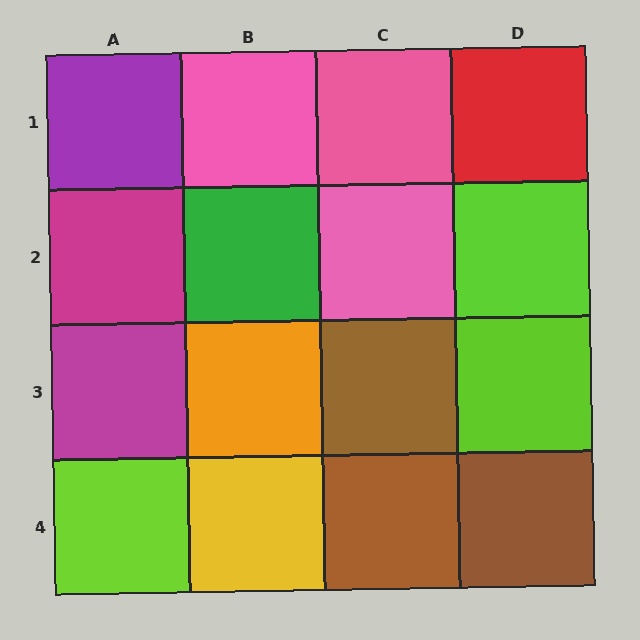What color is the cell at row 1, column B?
Pink.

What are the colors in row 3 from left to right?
Magenta, orange, brown, lime.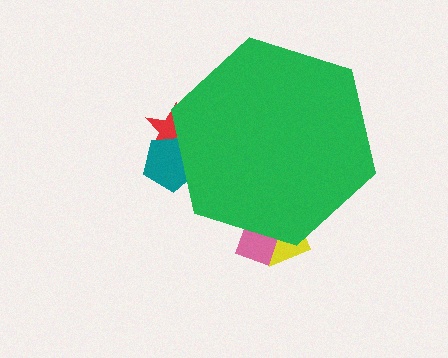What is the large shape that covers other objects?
A green hexagon.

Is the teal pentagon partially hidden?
Yes, the teal pentagon is partially hidden behind the green hexagon.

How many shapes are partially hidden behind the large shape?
4 shapes are partially hidden.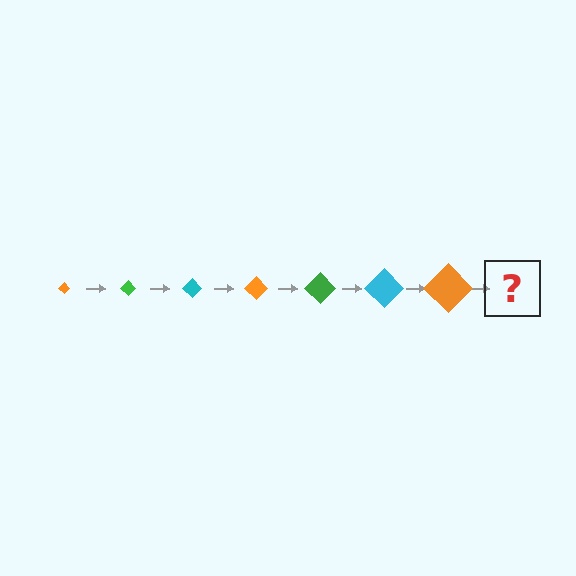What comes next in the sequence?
The next element should be a green diamond, larger than the previous one.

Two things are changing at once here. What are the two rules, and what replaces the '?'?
The two rules are that the diamond grows larger each step and the color cycles through orange, green, and cyan. The '?' should be a green diamond, larger than the previous one.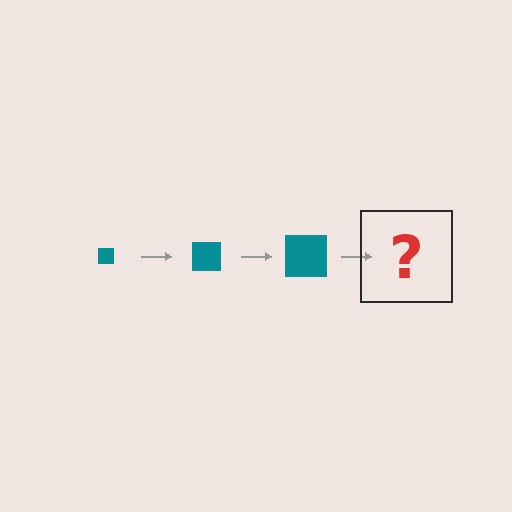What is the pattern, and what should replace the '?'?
The pattern is that the square gets progressively larger each step. The '?' should be a teal square, larger than the previous one.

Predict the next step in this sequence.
The next step is a teal square, larger than the previous one.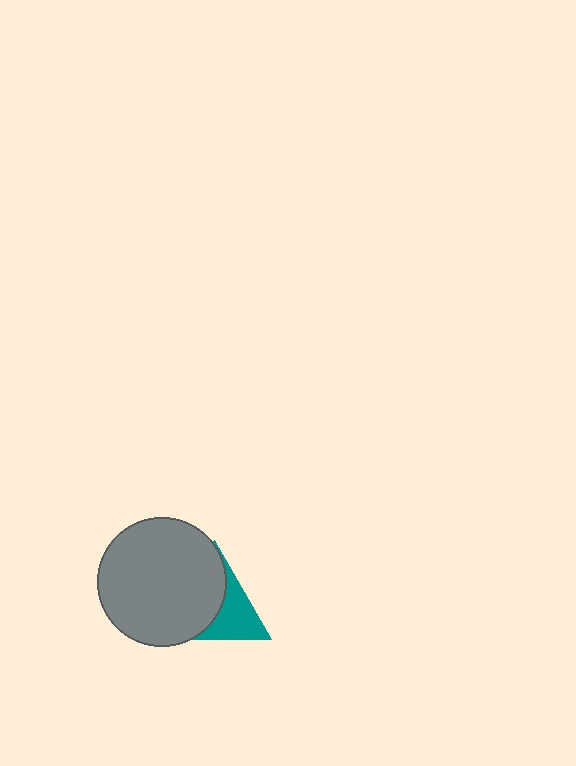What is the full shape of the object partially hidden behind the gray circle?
The partially hidden object is a teal triangle.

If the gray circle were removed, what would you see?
You would see the complete teal triangle.